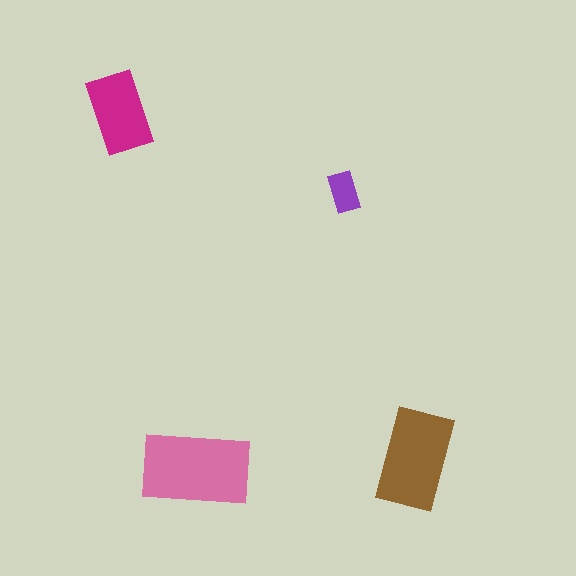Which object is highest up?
The magenta rectangle is topmost.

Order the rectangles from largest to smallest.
the pink one, the brown one, the magenta one, the purple one.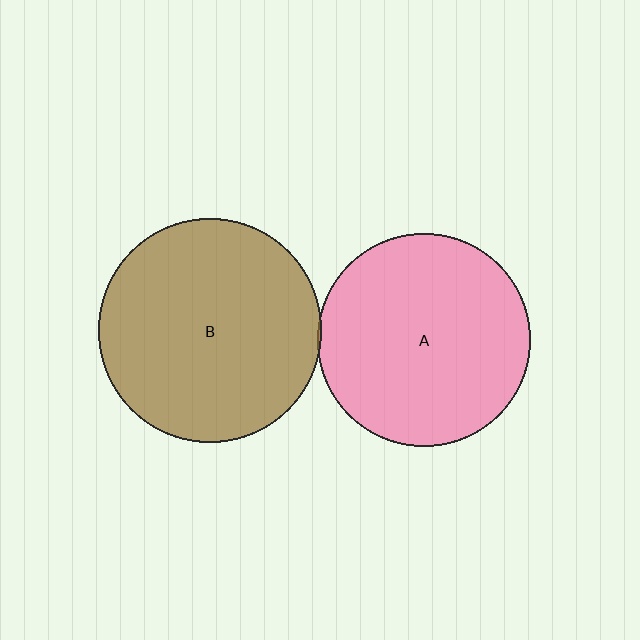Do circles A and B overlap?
Yes.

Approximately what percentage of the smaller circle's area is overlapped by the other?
Approximately 5%.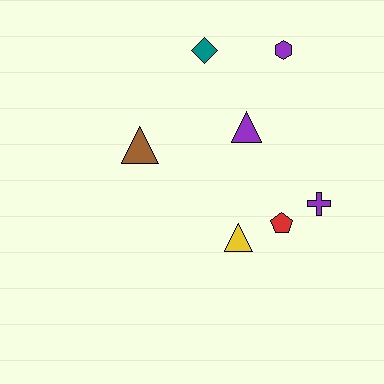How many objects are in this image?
There are 7 objects.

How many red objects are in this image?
There is 1 red object.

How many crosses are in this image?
There is 1 cross.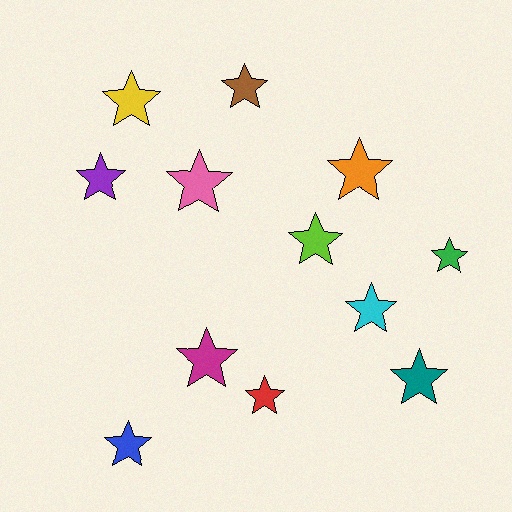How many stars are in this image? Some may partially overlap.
There are 12 stars.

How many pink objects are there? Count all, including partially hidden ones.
There is 1 pink object.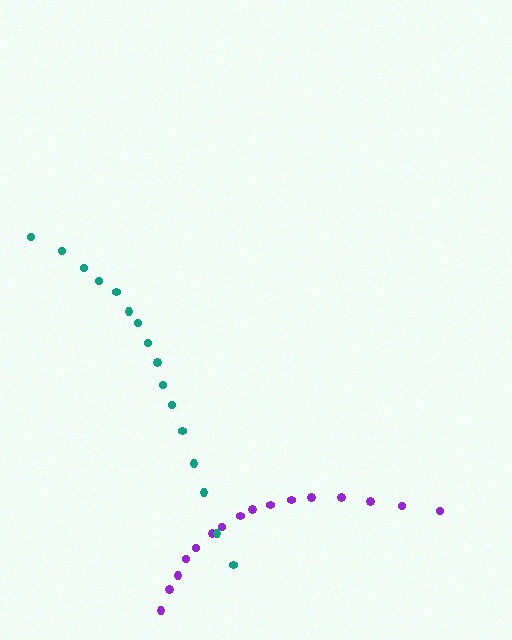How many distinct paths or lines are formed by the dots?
There are 2 distinct paths.